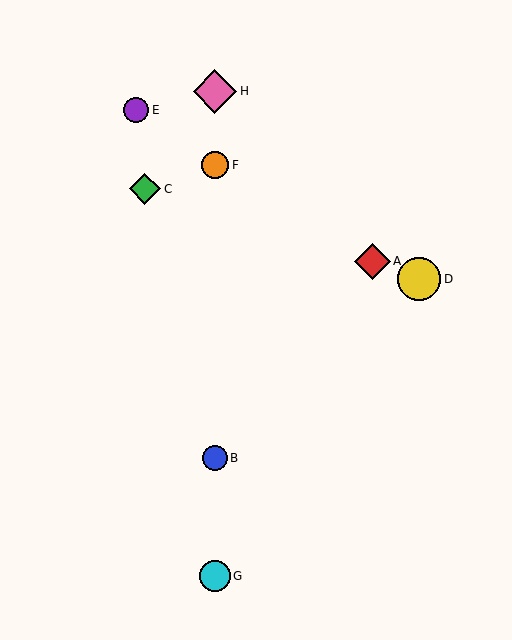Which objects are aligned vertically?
Objects B, F, G, H are aligned vertically.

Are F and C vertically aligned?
No, F is at x≈215 and C is at x≈145.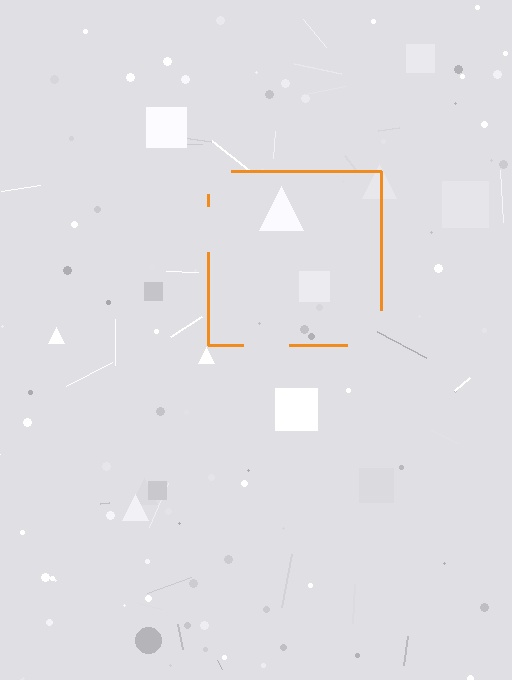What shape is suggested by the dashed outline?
The dashed outline suggests a square.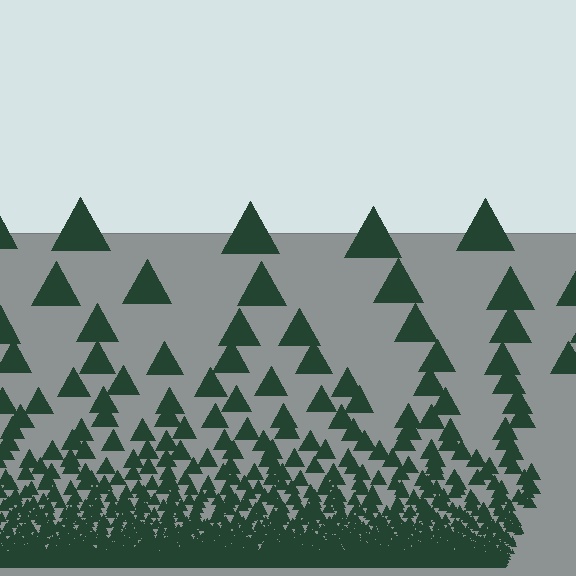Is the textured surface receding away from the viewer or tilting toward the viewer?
The surface appears to tilt toward the viewer. Texture elements get larger and sparser toward the top.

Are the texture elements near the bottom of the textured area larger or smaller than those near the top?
Smaller. The gradient is inverted — elements near the bottom are smaller and denser.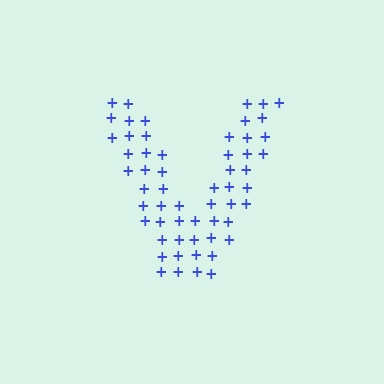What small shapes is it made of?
It is made of small plus signs.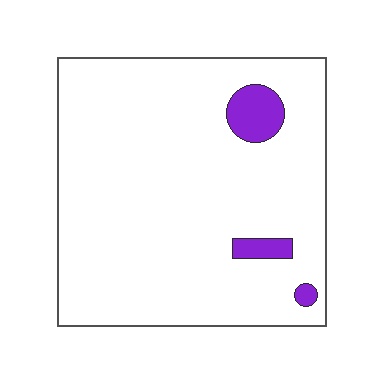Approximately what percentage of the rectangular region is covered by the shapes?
Approximately 5%.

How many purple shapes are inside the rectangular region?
3.